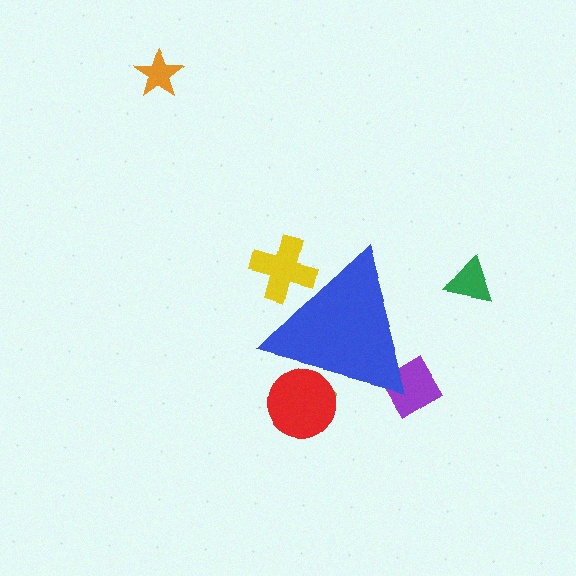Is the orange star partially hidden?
No, the orange star is fully visible.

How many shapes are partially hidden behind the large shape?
4 shapes are partially hidden.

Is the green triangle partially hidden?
No, the green triangle is fully visible.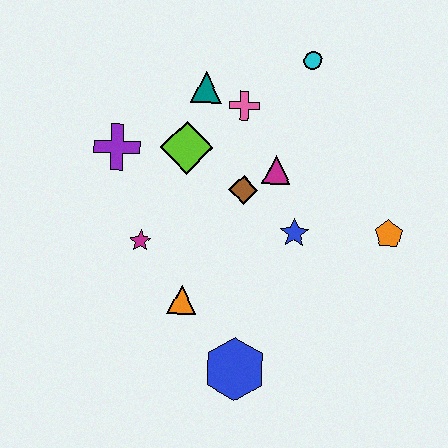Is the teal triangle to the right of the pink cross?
No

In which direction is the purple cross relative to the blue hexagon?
The purple cross is above the blue hexagon.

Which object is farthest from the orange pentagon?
The purple cross is farthest from the orange pentagon.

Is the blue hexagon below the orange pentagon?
Yes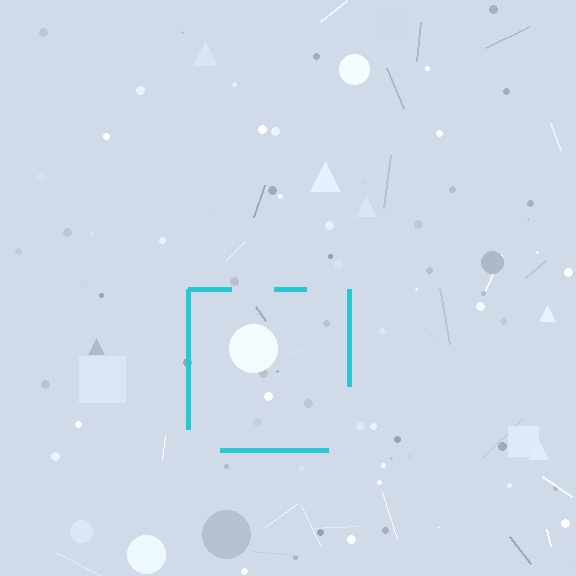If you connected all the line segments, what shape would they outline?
They would outline a square.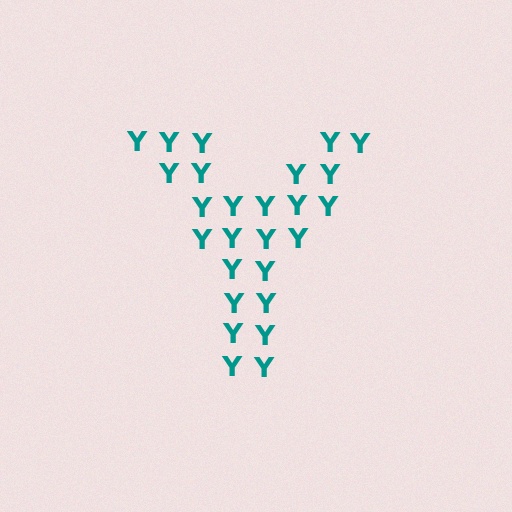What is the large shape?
The large shape is the letter Y.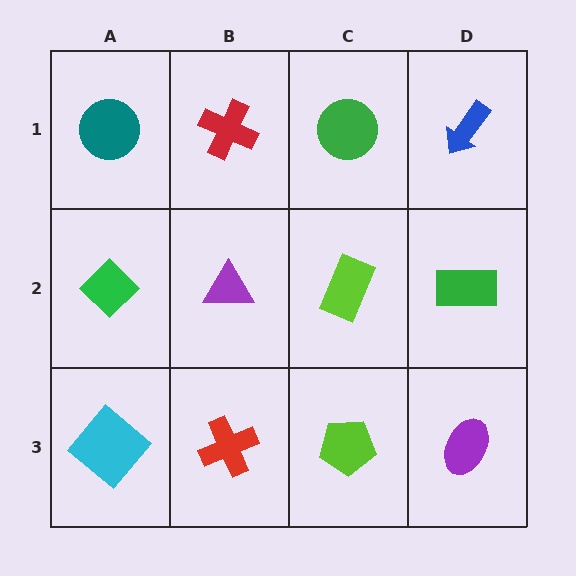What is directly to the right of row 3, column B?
A lime pentagon.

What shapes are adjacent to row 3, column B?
A purple triangle (row 2, column B), a cyan diamond (row 3, column A), a lime pentagon (row 3, column C).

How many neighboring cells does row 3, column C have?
3.